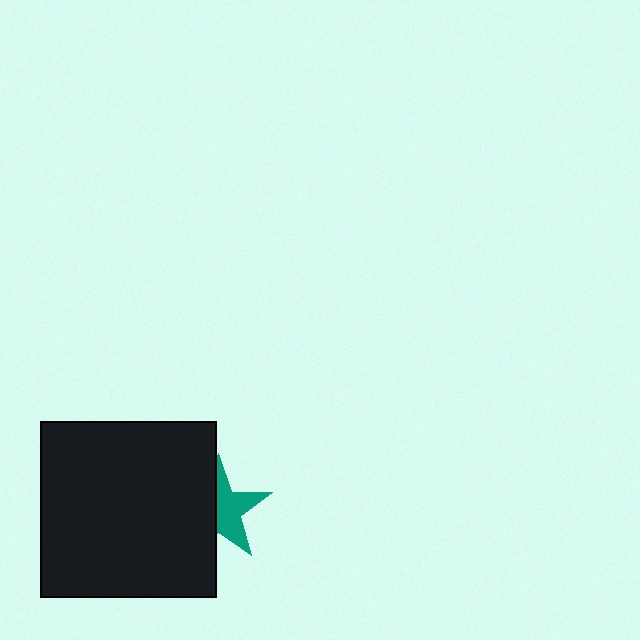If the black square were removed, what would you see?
You would see the complete teal star.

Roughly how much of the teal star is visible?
About half of it is visible (roughly 52%).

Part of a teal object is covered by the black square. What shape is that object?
It is a star.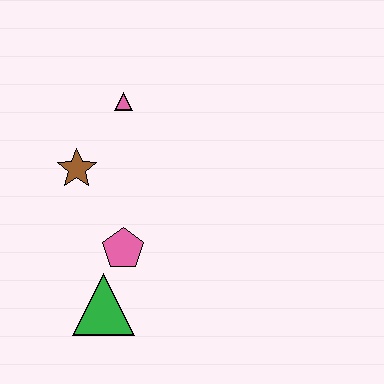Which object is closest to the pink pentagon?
The green triangle is closest to the pink pentagon.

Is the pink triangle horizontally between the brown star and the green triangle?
No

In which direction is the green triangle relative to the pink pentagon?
The green triangle is below the pink pentagon.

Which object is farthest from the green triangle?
The pink triangle is farthest from the green triangle.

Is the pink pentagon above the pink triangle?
No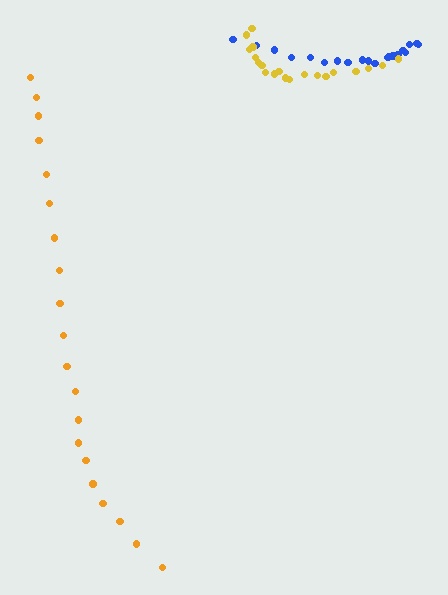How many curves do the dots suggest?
There are 3 distinct paths.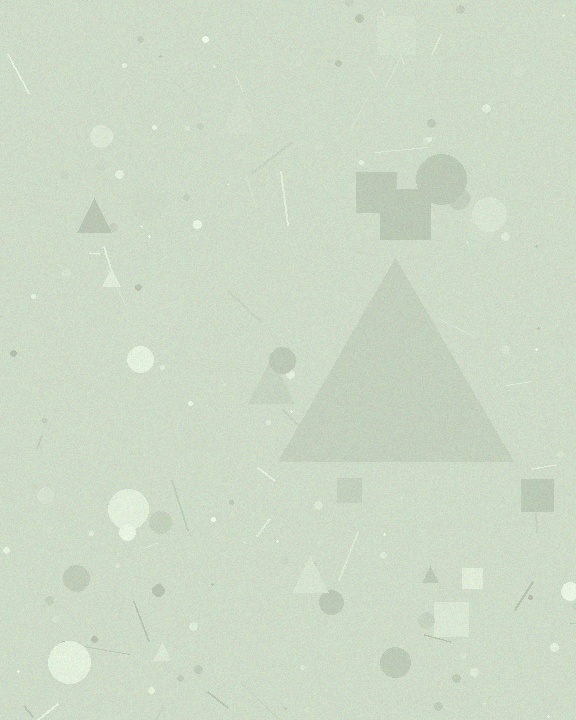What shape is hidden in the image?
A triangle is hidden in the image.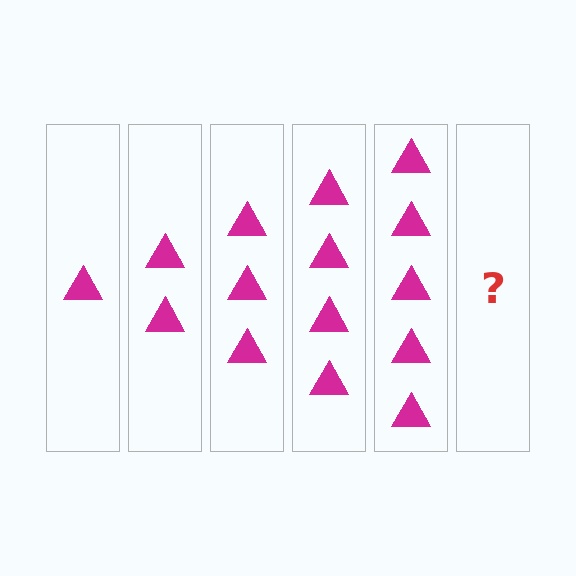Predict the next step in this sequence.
The next step is 6 triangles.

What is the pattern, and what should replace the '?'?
The pattern is that each step adds one more triangle. The '?' should be 6 triangles.